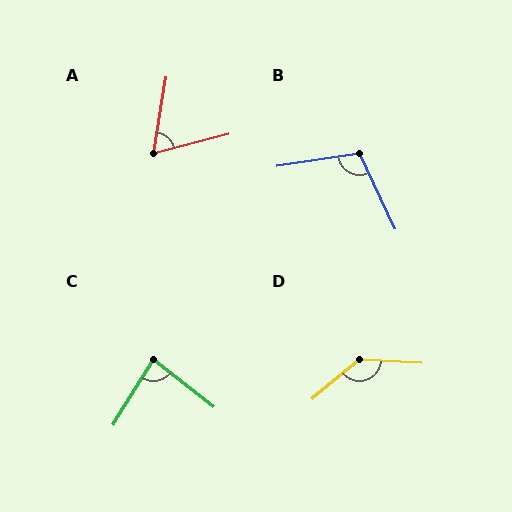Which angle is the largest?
D, at approximately 137 degrees.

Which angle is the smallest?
A, at approximately 66 degrees.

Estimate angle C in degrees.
Approximately 84 degrees.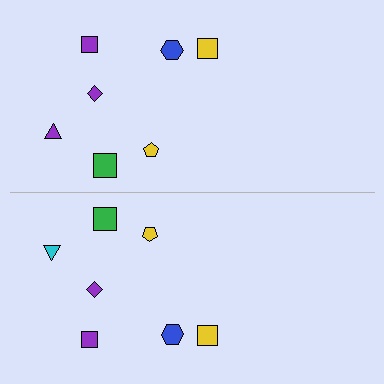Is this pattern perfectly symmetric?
No, the pattern is not perfectly symmetric. The cyan triangle on the bottom side breaks the symmetry — its mirror counterpart is purple.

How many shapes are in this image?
There are 14 shapes in this image.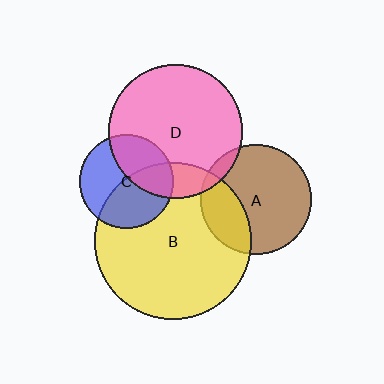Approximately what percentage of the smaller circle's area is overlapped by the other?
Approximately 45%.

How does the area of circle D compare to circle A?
Approximately 1.5 times.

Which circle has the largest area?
Circle B (yellow).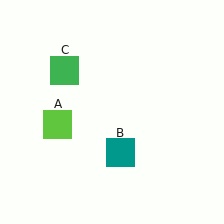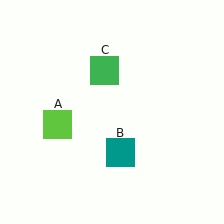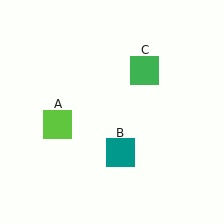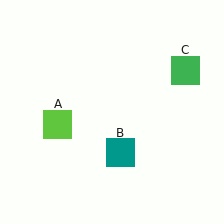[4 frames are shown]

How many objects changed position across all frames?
1 object changed position: green square (object C).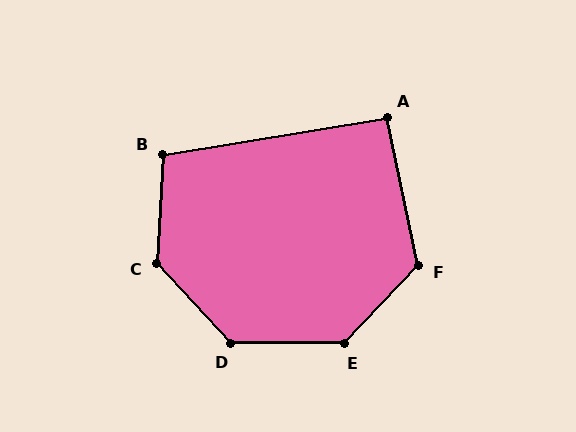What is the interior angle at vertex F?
Approximately 124 degrees (obtuse).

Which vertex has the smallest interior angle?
A, at approximately 93 degrees.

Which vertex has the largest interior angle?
C, at approximately 134 degrees.